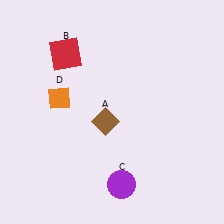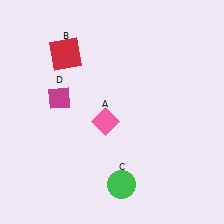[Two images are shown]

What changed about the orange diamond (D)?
In Image 1, D is orange. In Image 2, it changed to magenta.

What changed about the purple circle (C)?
In Image 1, C is purple. In Image 2, it changed to green.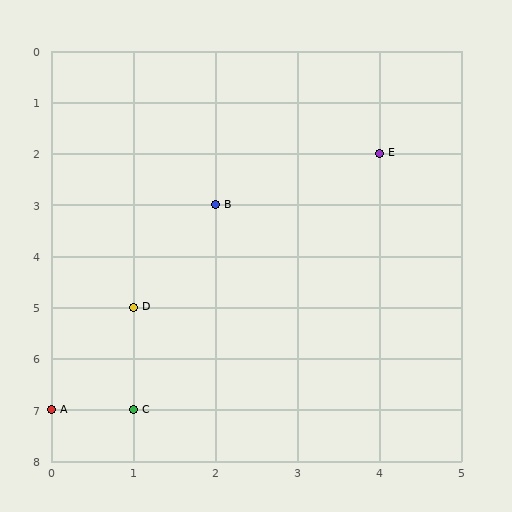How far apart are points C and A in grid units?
Points C and A are 1 column apart.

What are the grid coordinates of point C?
Point C is at grid coordinates (1, 7).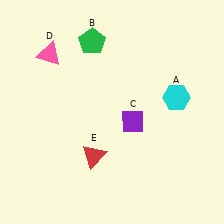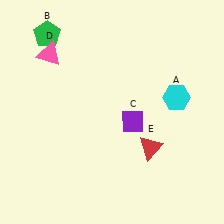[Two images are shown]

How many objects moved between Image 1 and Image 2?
2 objects moved between the two images.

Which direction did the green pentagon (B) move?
The green pentagon (B) moved left.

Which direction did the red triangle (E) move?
The red triangle (E) moved right.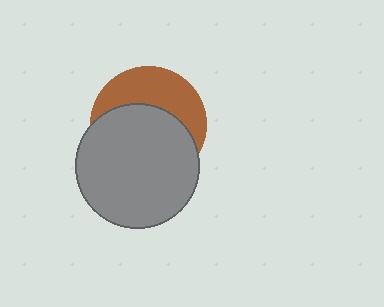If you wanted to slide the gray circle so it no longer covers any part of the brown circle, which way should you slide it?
Slide it down — that is the most direct way to separate the two shapes.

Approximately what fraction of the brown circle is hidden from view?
Roughly 60% of the brown circle is hidden behind the gray circle.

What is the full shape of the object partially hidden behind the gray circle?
The partially hidden object is a brown circle.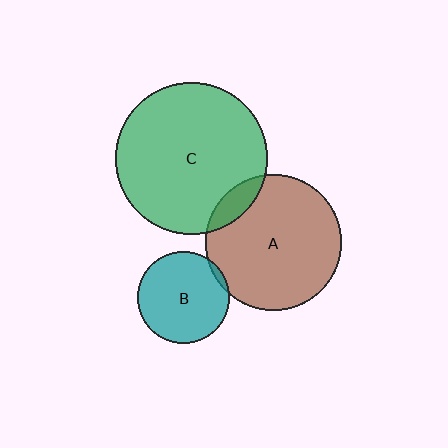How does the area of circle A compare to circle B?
Approximately 2.2 times.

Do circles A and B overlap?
Yes.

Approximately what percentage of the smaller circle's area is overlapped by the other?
Approximately 5%.